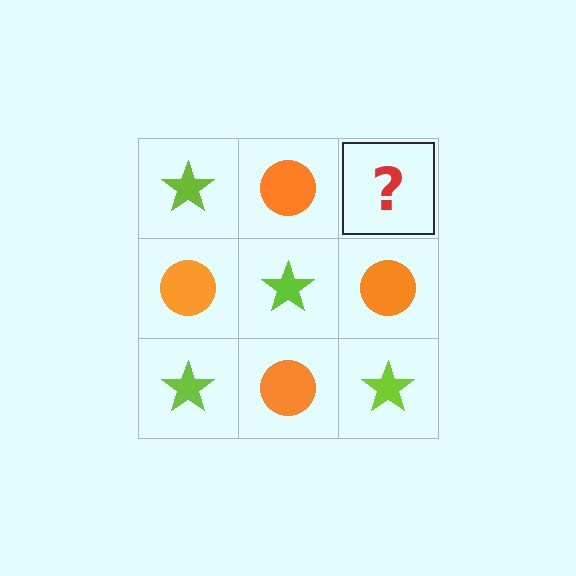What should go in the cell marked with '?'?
The missing cell should contain a lime star.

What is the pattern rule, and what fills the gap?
The rule is that it alternates lime star and orange circle in a checkerboard pattern. The gap should be filled with a lime star.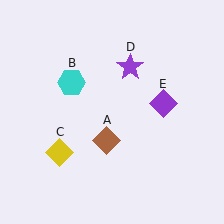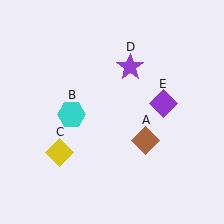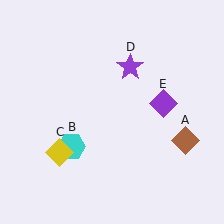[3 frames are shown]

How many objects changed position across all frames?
2 objects changed position: brown diamond (object A), cyan hexagon (object B).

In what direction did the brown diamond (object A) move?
The brown diamond (object A) moved right.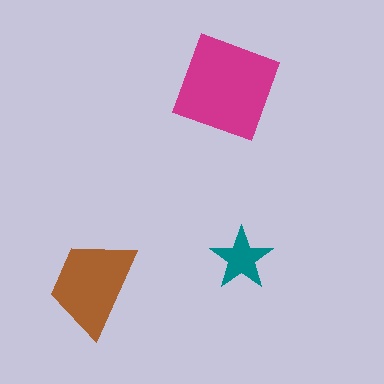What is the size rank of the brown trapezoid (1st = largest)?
2nd.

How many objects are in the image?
There are 3 objects in the image.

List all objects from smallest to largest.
The teal star, the brown trapezoid, the magenta diamond.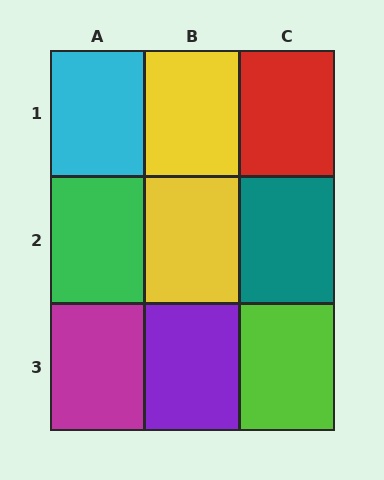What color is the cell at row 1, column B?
Yellow.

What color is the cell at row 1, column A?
Cyan.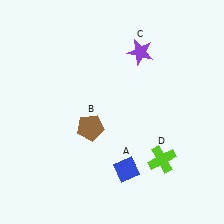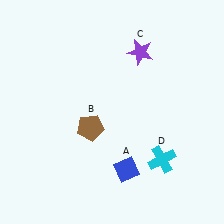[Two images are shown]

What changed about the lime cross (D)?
In Image 1, D is lime. In Image 2, it changed to cyan.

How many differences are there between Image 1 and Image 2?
There is 1 difference between the two images.